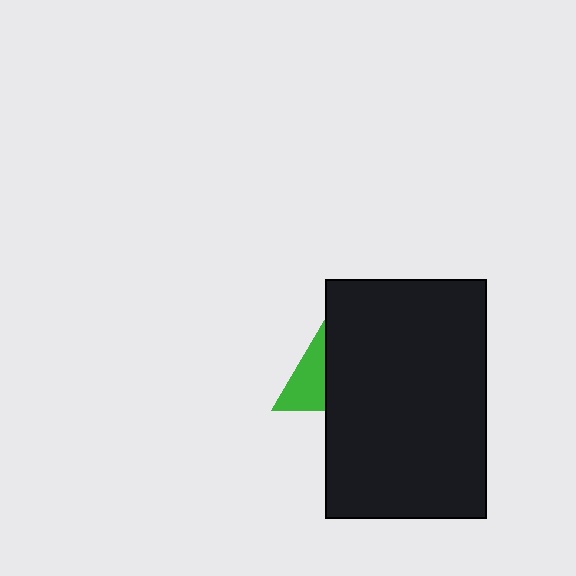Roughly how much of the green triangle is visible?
A small part of it is visible (roughly 37%).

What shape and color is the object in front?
The object in front is a black rectangle.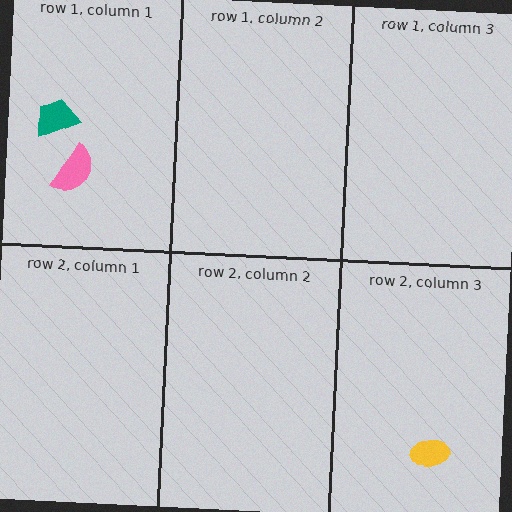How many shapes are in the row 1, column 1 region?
2.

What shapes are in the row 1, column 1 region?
The pink semicircle, the teal trapezoid.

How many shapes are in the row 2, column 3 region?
1.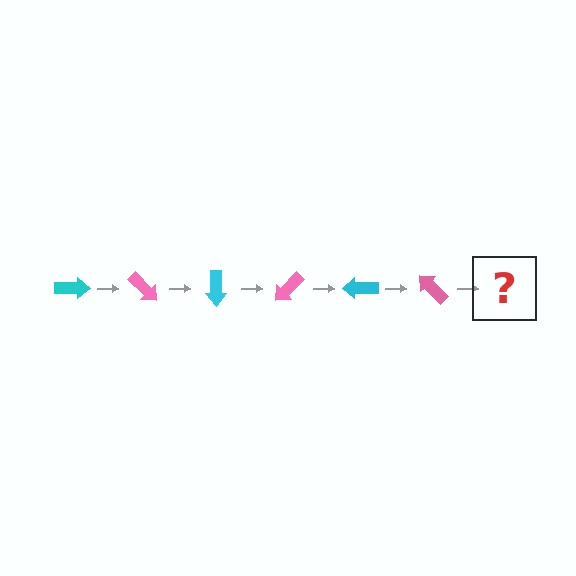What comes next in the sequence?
The next element should be a cyan arrow, rotated 270 degrees from the start.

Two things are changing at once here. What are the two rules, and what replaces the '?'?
The two rules are that it rotates 45 degrees each step and the color cycles through cyan and pink. The '?' should be a cyan arrow, rotated 270 degrees from the start.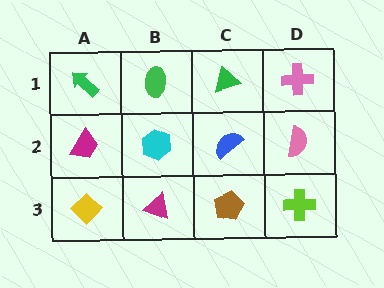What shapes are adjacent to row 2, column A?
A green arrow (row 1, column A), a yellow diamond (row 3, column A), a cyan hexagon (row 2, column B).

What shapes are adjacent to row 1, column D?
A pink semicircle (row 2, column D), a green triangle (row 1, column C).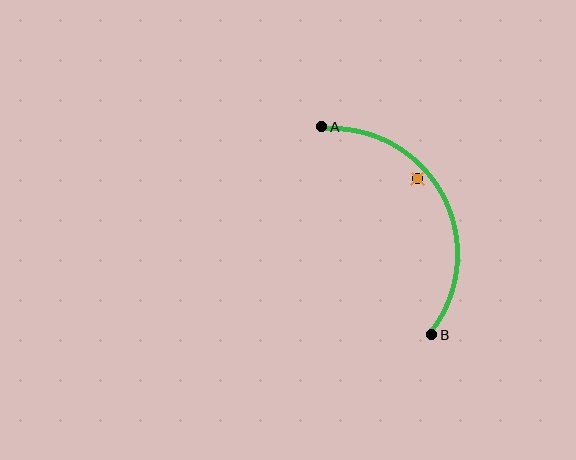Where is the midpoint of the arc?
The arc midpoint is the point on the curve farthest from the straight line joining A and B. It sits to the right of that line.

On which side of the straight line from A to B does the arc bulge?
The arc bulges to the right of the straight line connecting A and B.